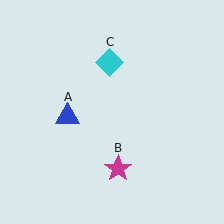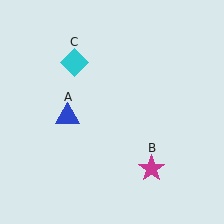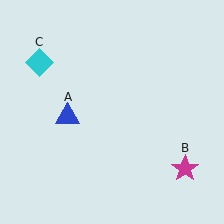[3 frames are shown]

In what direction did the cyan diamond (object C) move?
The cyan diamond (object C) moved left.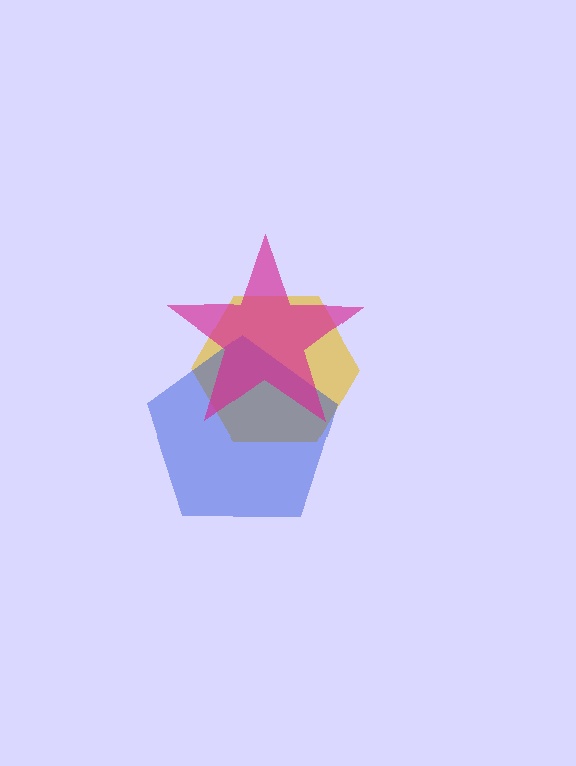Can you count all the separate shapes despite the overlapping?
Yes, there are 3 separate shapes.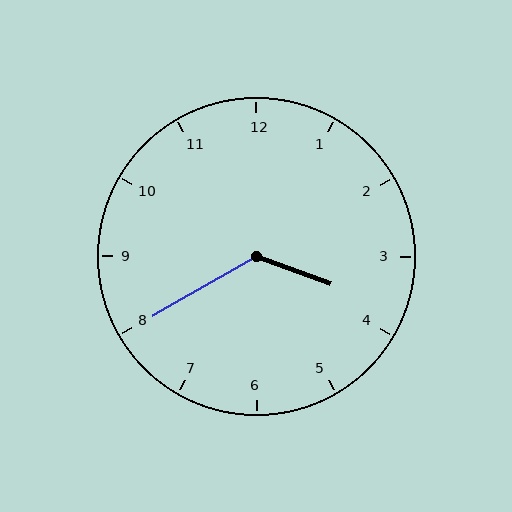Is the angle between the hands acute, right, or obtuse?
It is obtuse.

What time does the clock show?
3:40.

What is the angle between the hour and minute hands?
Approximately 130 degrees.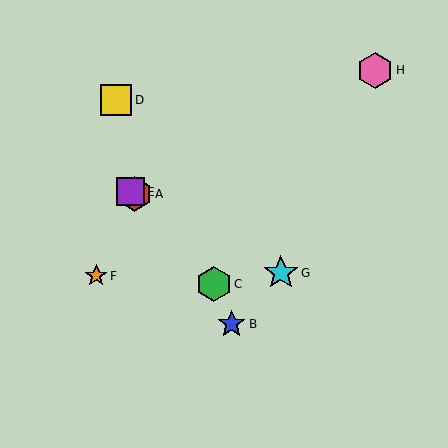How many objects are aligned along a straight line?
3 objects (A, E, G) are aligned along a straight line.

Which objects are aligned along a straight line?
Objects A, E, G are aligned along a straight line.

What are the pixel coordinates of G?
Object G is at (281, 273).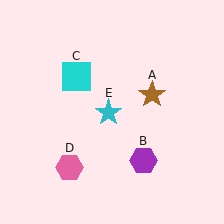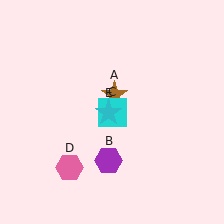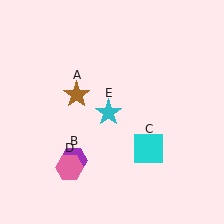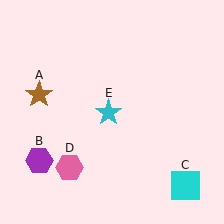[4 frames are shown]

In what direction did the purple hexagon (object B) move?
The purple hexagon (object B) moved left.